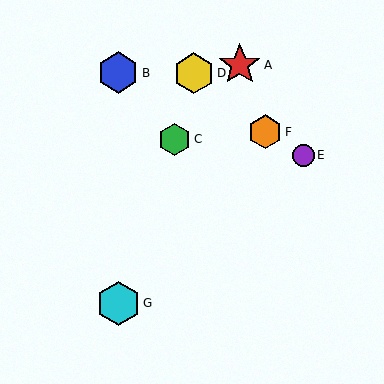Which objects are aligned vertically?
Objects B, G are aligned vertically.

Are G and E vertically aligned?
No, G is at x≈118 and E is at x≈303.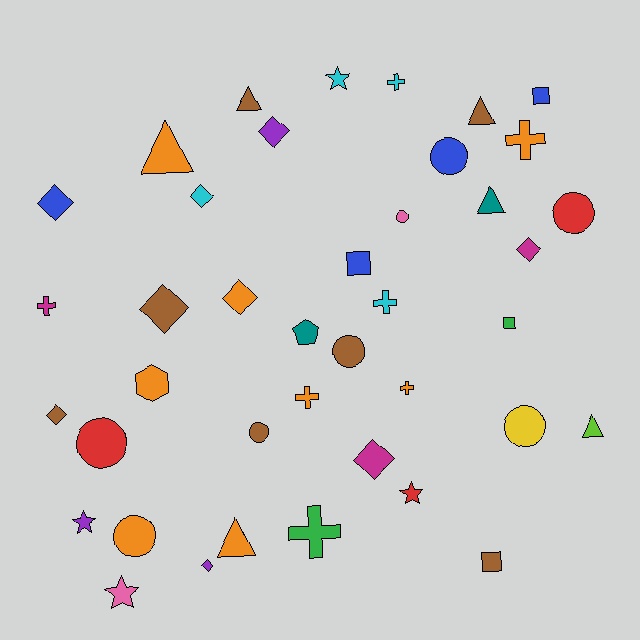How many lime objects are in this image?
There is 1 lime object.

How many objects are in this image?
There are 40 objects.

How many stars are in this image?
There are 4 stars.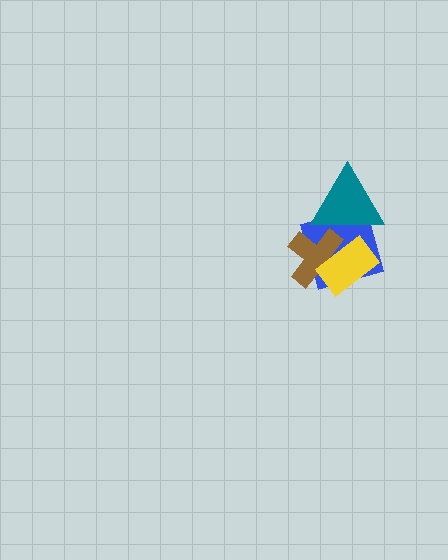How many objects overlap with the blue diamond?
3 objects overlap with the blue diamond.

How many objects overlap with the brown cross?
3 objects overlap with the brown cross.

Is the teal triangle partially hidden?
Yes, it is partially covered by another shape.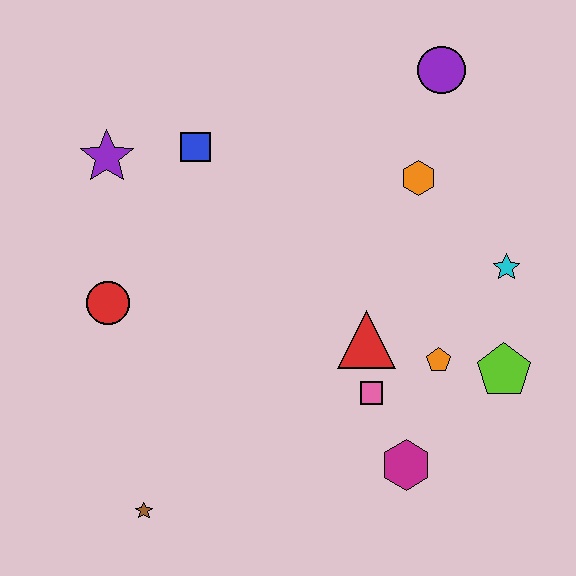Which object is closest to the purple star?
The blue square is closest to the purple star.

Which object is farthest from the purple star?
The lime pentagon is farthest from the purple star.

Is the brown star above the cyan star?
No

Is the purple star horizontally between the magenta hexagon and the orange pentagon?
No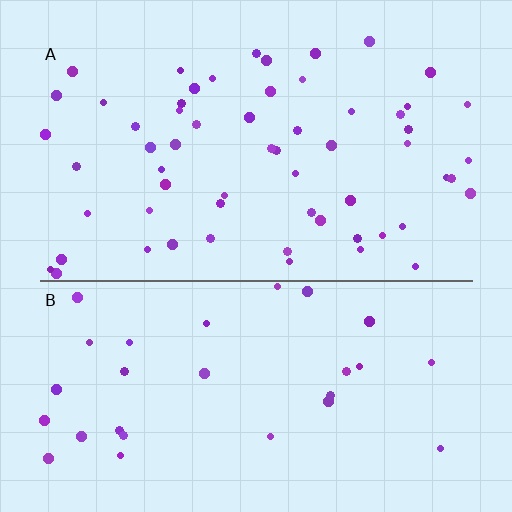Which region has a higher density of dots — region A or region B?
A (the top).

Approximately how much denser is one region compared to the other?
Approximately 1.9× — region A over region B.